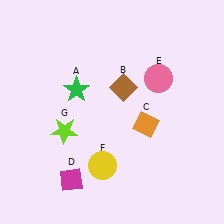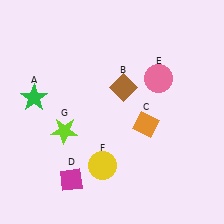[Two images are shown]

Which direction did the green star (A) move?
The green star (A) moved left.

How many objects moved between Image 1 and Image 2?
1 object moved between the two images.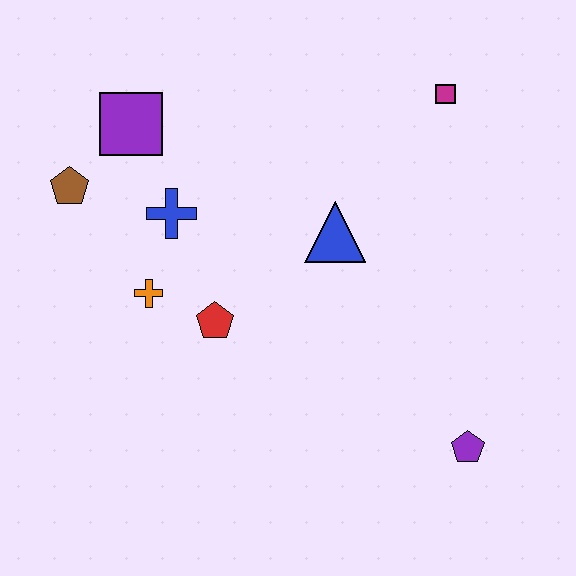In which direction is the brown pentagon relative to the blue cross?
The brown pentagon is to the left of the blue cross.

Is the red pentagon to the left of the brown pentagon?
No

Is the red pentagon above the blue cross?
No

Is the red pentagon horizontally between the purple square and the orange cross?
No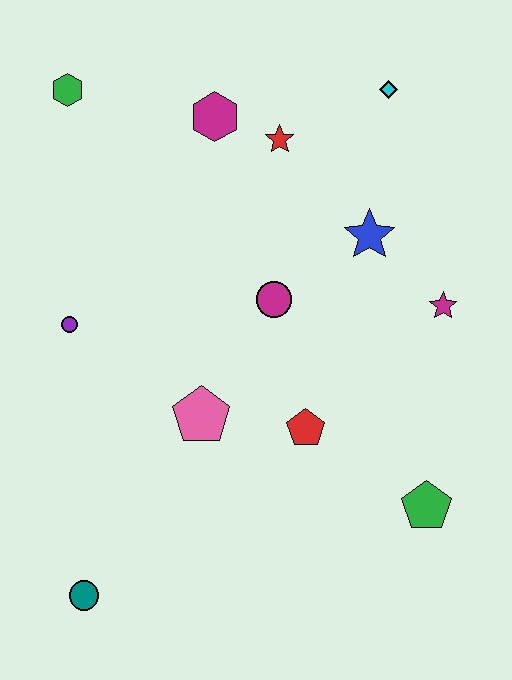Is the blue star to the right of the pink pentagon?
Yes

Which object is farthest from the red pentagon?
The green hexagon is farthest from the red pentagon.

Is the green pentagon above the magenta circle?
No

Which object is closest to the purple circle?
The pink pentagon is closest to the purple circle.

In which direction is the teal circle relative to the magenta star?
The teal circle is to the left of the magenta star.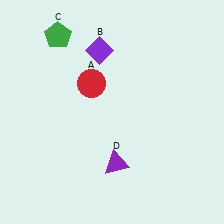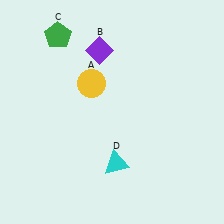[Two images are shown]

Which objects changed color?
A changed from red to yellow. D changed from purple to cyan.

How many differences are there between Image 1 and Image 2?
There are 2 differences between the two images.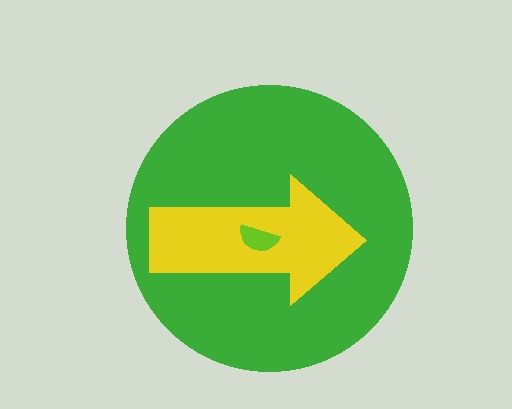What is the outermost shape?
The green circle.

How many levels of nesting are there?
3.